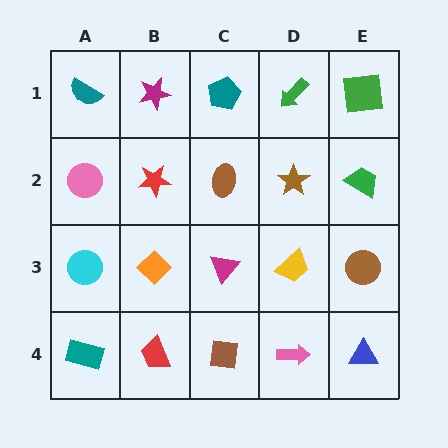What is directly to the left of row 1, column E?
A green arrow.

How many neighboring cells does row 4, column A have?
2.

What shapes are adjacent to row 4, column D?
A yellow trapezoid (row 3, column D), a brown square (row 4, column C), a blue triangle (row 4, column E).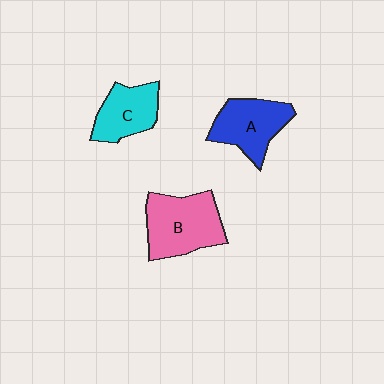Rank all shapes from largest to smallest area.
From largest to smallest: B (pink), A (blue), C (cyan).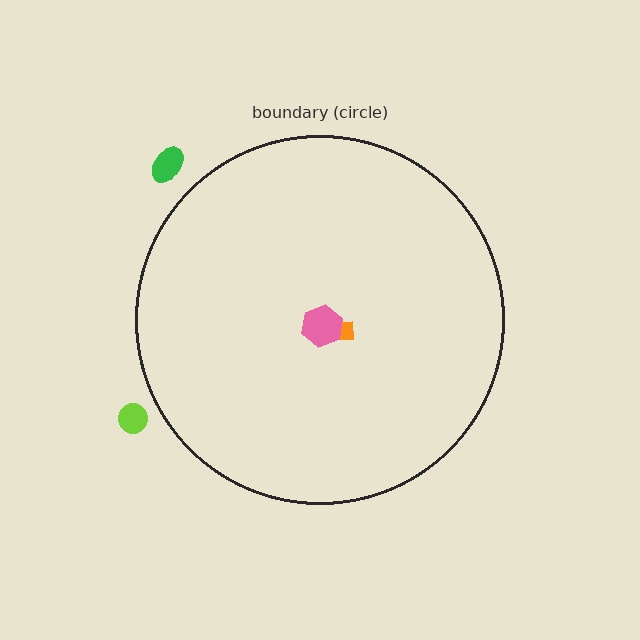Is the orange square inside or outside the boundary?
Inside.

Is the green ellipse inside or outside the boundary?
Outside.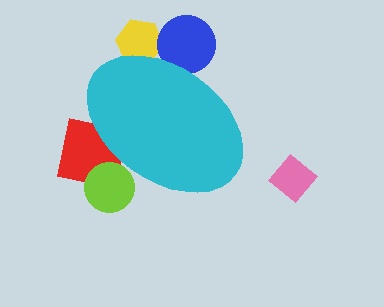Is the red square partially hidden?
Yes, the red square is partially hidden behind the cyan ellipse.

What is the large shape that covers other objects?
A cyan ellipse.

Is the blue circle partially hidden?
Yes, the blue circle is partially hidden behind the cyan ellipse.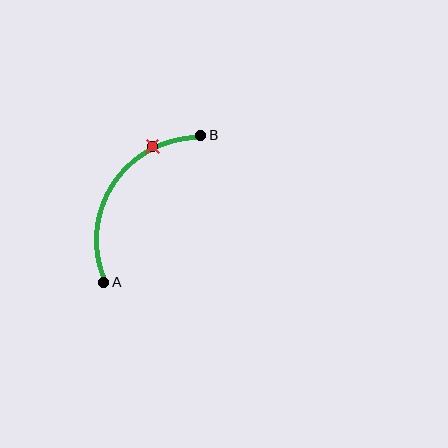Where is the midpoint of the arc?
The arc midpoint is the point on the curve farthest from the straight line joining A and B. It sits to the left of that line.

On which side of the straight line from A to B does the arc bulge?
The arc bulges to the left of the straight line connecting A and B.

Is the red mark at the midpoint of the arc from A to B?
No. The red mark lies on the arc but is closer to endpoint B. The arc midpoint would be at the point on the curve equidistant along the arc from both A and B.